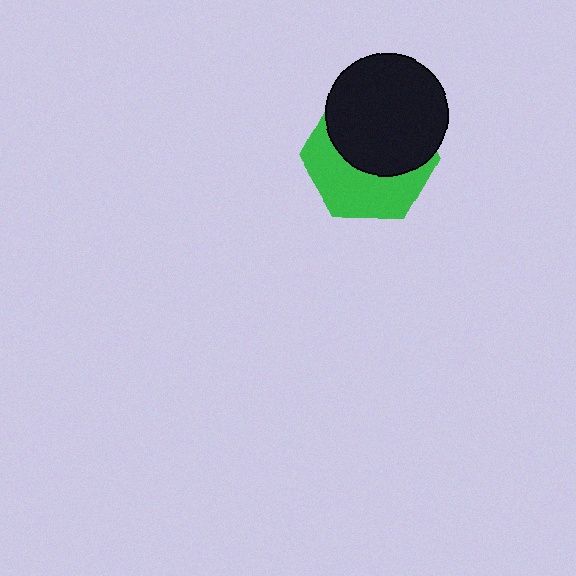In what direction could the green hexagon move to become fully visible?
The green hexagon could move down. That would shift it out from behind the black circle entirely.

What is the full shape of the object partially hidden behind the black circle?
The partially hidden object is a green hexagon.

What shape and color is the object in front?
The object in front is a black circle.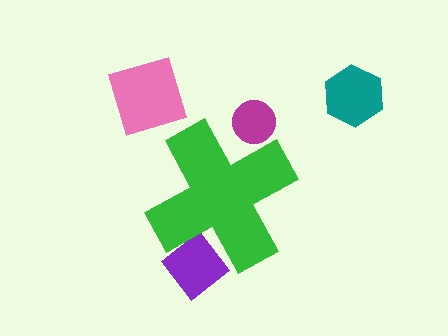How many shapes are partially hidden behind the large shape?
2 shapes are partially hidden.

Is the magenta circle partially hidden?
Yes, the magenta circle is partially hidden behind the green cross.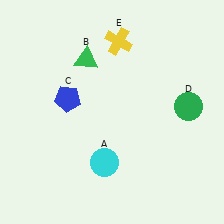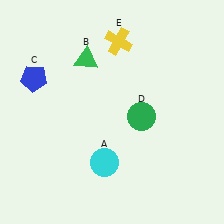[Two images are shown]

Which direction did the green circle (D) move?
The green circle (D) moved left.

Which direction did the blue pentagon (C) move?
The blue pentagon (C) moved left.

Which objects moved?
The objects that moved are: the blue pentagon (C), the green circle (D).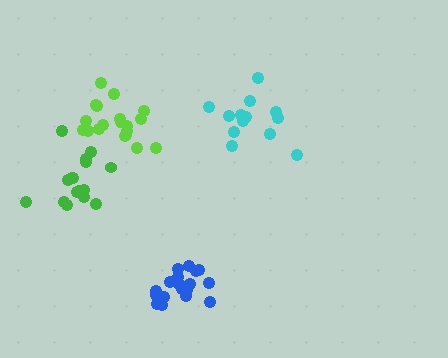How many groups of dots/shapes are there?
There are 4 groups.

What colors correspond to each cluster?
The clusters are colored: green, blue, lime, cyan.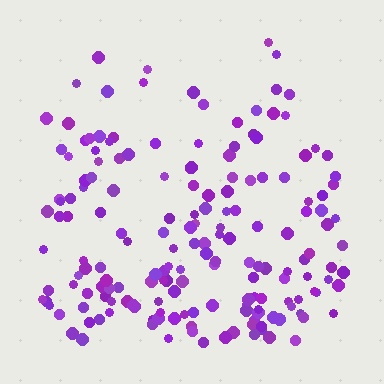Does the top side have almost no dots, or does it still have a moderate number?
Still a moderate number, just noticeably fewer than the bottom.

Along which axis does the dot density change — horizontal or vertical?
Vertical.